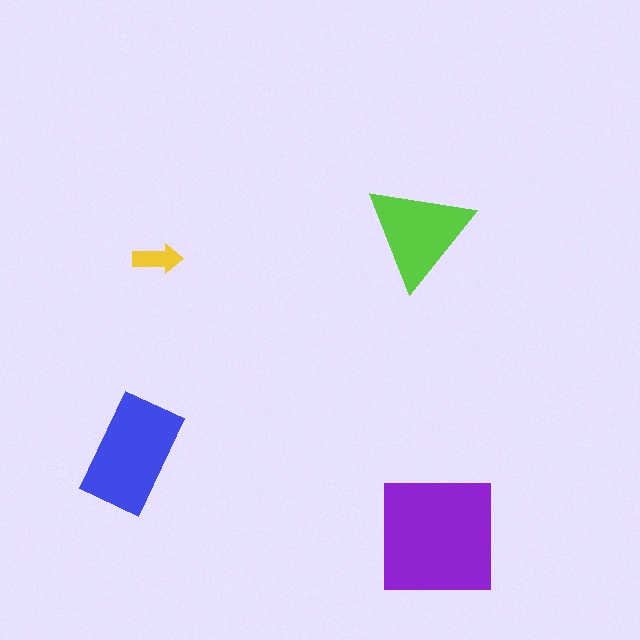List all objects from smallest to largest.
The yellow arrow, the lime triangle, the blue rectangle, the purple square.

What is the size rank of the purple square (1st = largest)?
1st.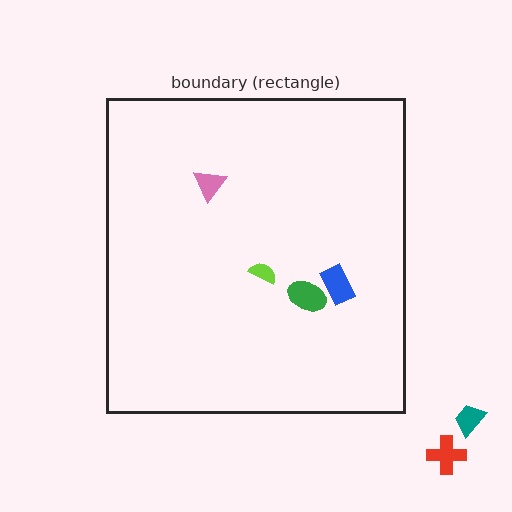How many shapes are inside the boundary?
4 inside, 2 outside.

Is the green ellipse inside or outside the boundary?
Inside.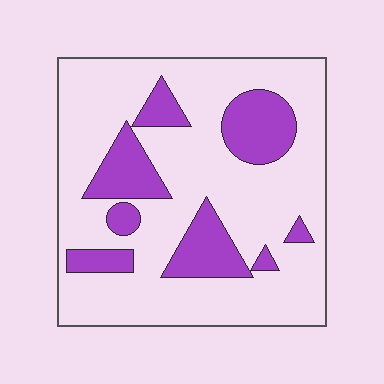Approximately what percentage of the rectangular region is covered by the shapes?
Approximately 25%.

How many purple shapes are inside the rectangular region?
8.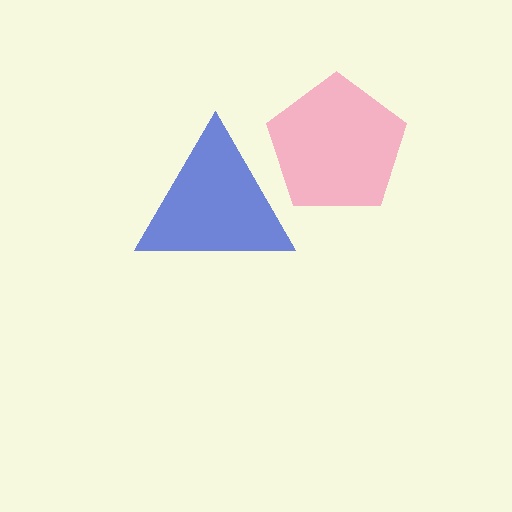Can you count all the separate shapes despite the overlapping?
Yes, there are 2 separate shapes.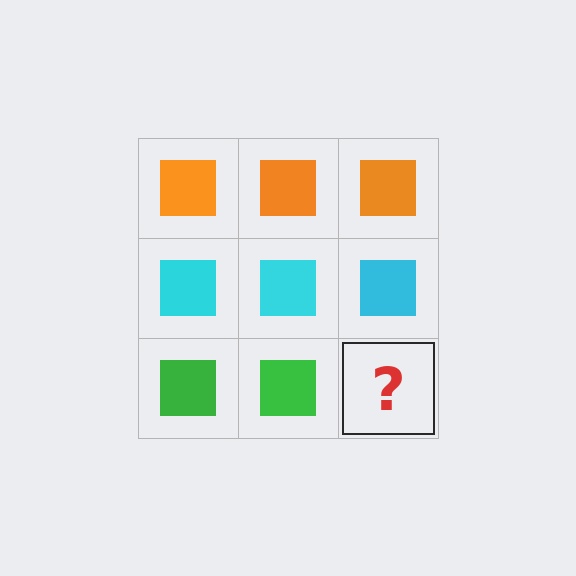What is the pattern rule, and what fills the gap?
The rule is that each row has a consistent color. The gap should be filled with a green square.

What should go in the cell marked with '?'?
The missing cell should contain a green square.